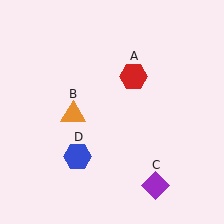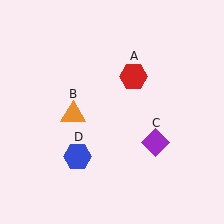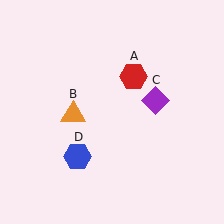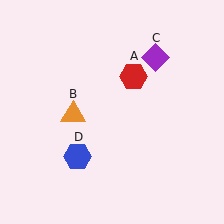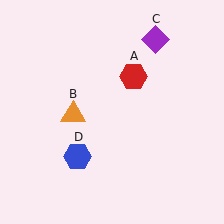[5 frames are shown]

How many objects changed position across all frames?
1 object changed position: purple diamond (object C).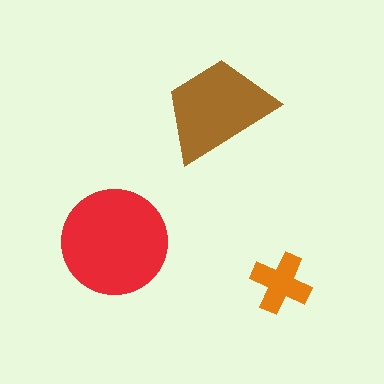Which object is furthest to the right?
The orange cross is rightmost.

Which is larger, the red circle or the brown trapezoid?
The red circle.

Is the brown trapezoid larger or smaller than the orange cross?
Larger.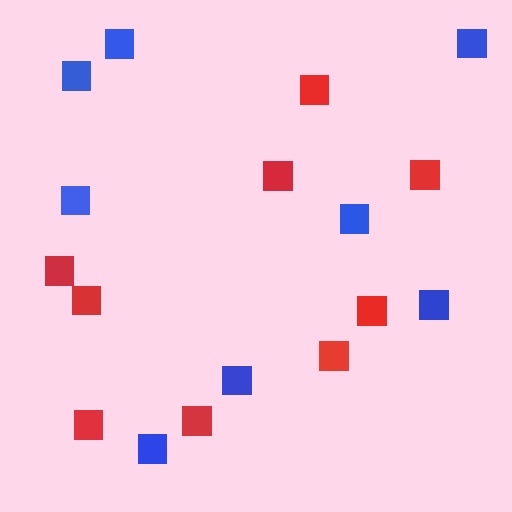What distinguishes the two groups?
There are 2 groups: one group of blue squares (8) and one group of red squares (9).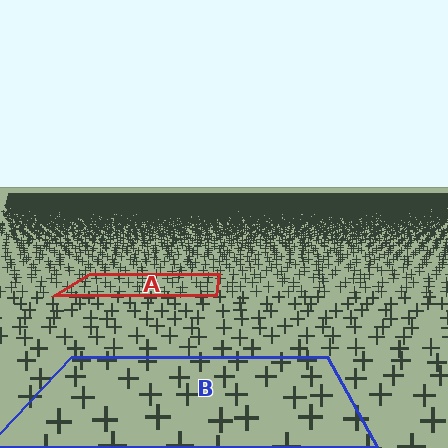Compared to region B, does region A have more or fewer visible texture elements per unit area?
Region A has more texture elements per unit area — they are packed more densely because it is farther away.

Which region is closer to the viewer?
Region B is closer. The texture elements there are larger and more spread out.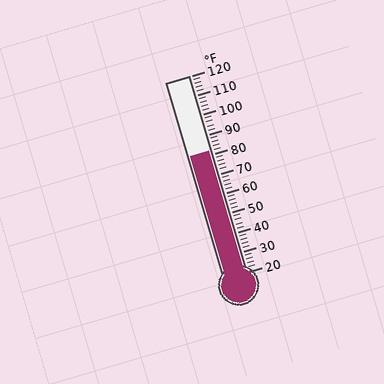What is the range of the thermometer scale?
The thermometer scale ranges from 20°F to 120°F.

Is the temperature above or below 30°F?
The temperature is above 30°F.